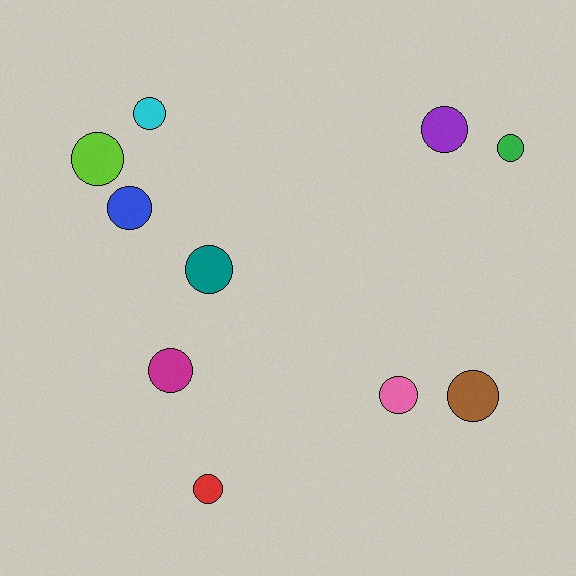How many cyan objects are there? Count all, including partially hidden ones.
There is 1 cyan object.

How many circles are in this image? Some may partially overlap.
There are 10 circles.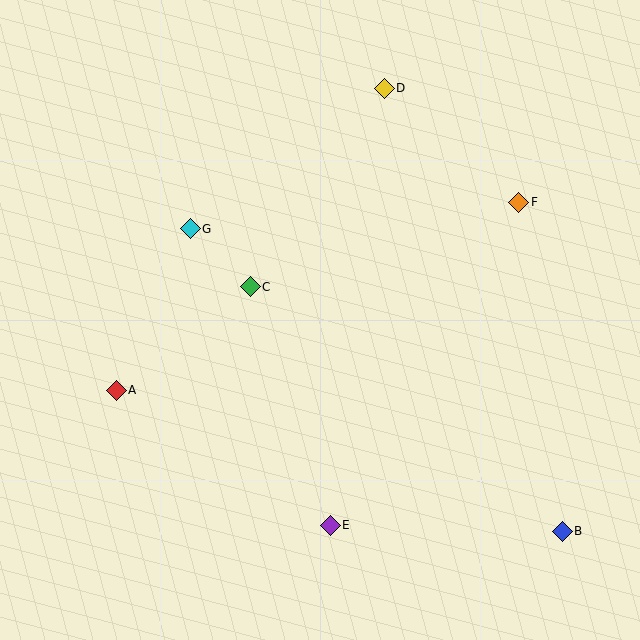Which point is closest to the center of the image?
Point C at (250, 287) is closest to the center.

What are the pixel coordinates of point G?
Point G is at (190, 229).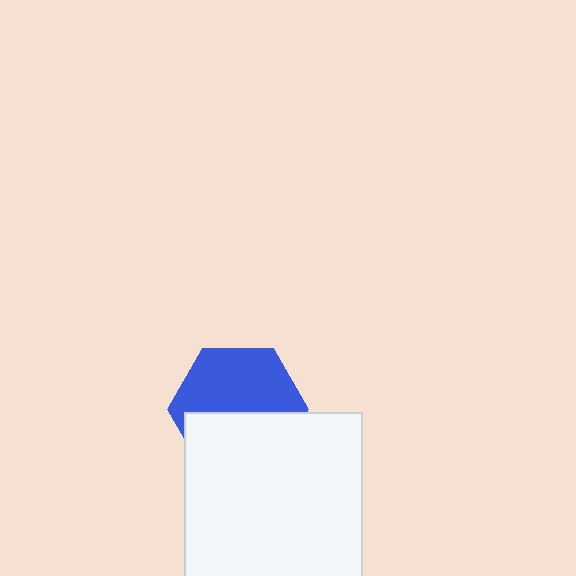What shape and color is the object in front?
The object in front is a white square.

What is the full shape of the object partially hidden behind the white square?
The partially hidden object is a blue hexagon.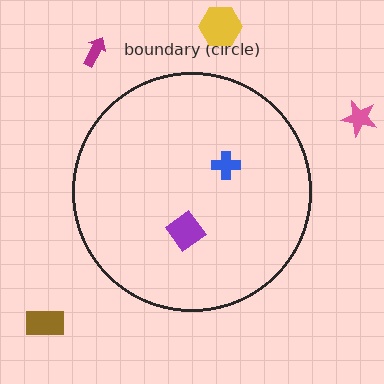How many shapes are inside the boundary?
2 inside, 4 outside.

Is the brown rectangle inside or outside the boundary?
Outside.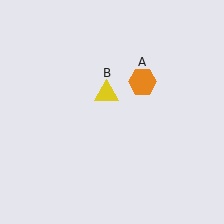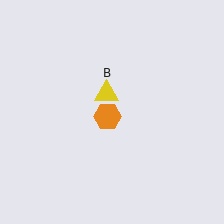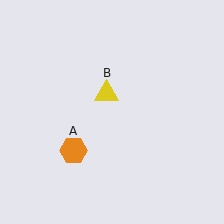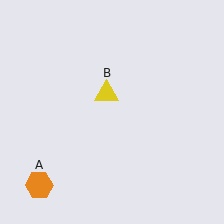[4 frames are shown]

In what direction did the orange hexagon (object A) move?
The orange hexagon (object A) moved down and to the left.